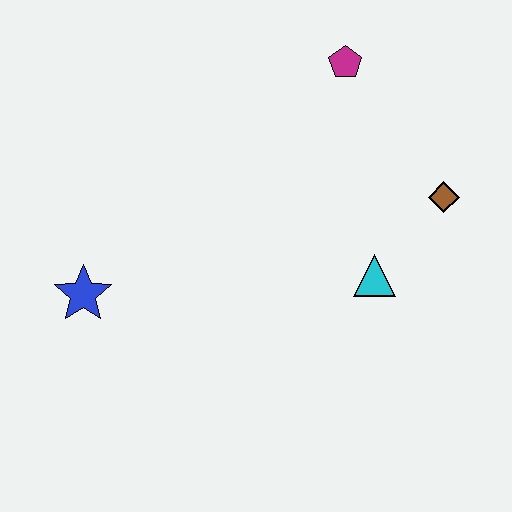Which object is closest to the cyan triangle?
The brown diamond is closest to the cyan triangle.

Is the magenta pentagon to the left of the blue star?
No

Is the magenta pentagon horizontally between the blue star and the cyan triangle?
Yes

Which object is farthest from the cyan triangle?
The blue star is farthest from the cyan triangle.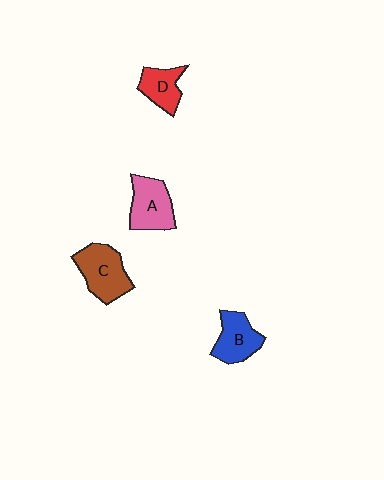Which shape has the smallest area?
Shape D (red).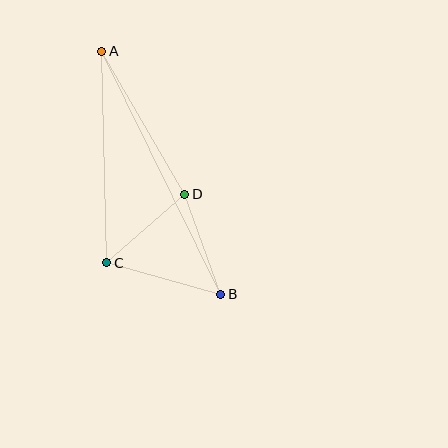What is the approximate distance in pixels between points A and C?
The distance between A and C is approximately 212 pixels.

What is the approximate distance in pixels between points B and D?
The distance between B and D is approximately 106 pixels.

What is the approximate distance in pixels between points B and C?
The distance between B and C is approximately 118 pixels.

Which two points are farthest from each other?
Points A and B are farthest from each other.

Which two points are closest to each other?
Points C and D are closest to each other.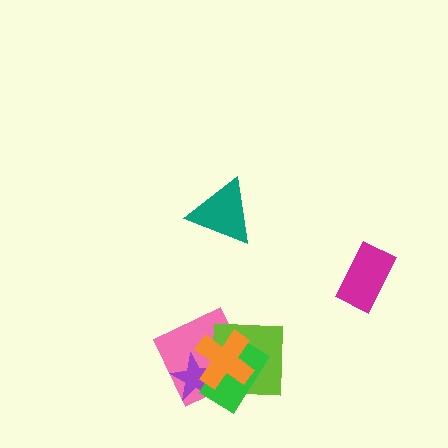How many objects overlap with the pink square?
4 objects overlap with the pink square.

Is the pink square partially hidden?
Yes, it is partially covered by another shape.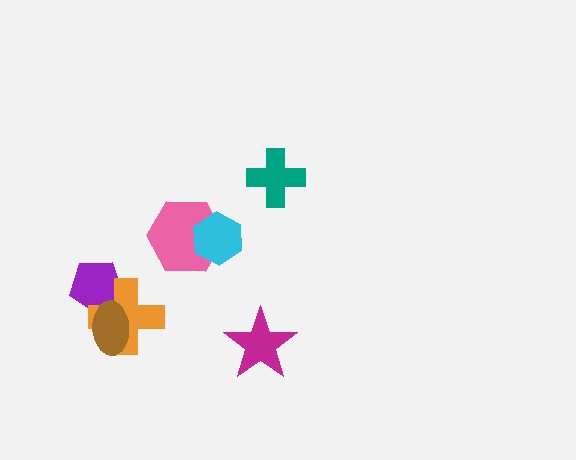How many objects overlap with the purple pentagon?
2 objects overlap with the purple pentagon.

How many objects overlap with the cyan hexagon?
1 object overlaps with the cyan hexagon.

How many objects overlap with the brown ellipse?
2 objects overlap with the brown ellipse.